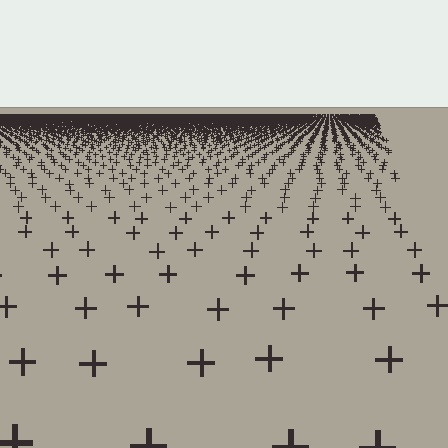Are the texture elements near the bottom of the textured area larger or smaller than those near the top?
Larger. Near the bottom, elements are closer to the viewer and appear at a bigger on-screen size.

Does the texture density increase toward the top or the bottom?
Density increases toward the top.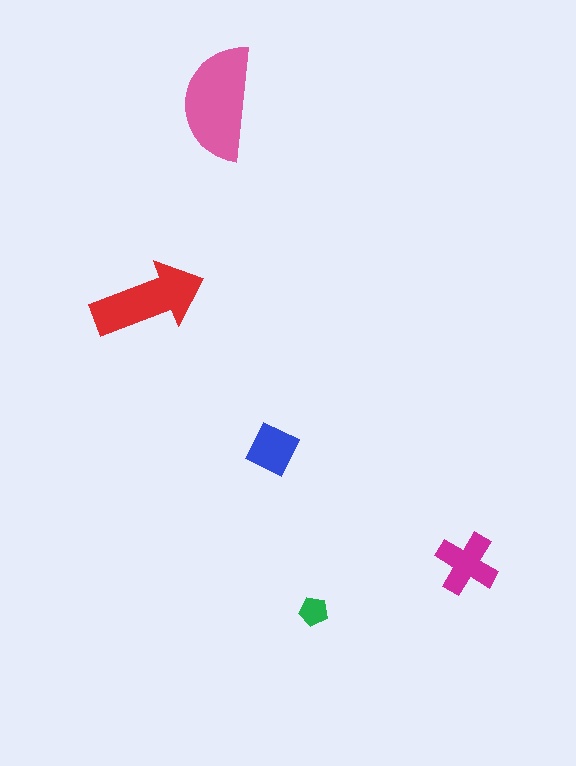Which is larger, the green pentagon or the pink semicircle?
The pink semicircle.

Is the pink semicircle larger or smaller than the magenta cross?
Larger.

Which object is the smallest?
The green pentagon.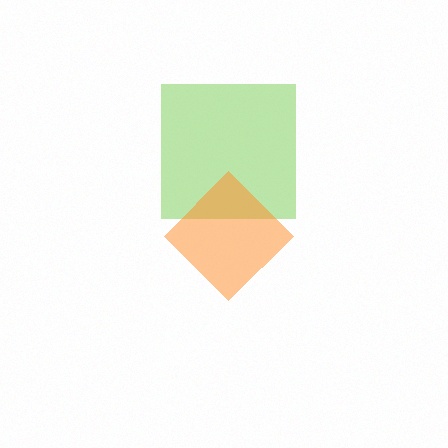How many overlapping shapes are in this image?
There are 2 overlapping shapes in the image.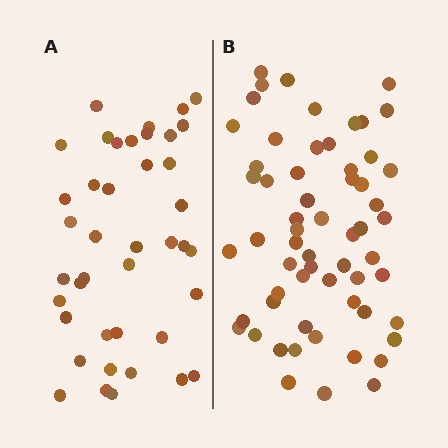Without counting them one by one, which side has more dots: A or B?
Region B (the right region) has more dots.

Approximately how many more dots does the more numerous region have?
Region B has approximately 20 more dots than region A.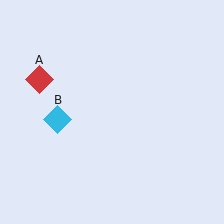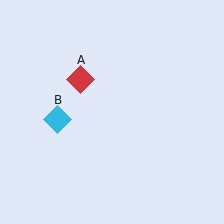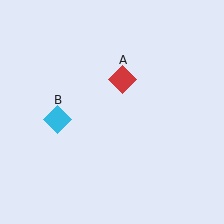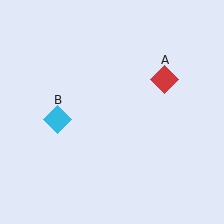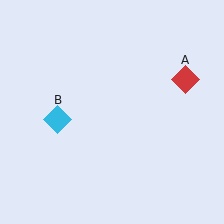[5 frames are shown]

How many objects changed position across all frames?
1 object changed position: red diamond (object A).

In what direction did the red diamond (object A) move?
The red diamond (object A) moved right.